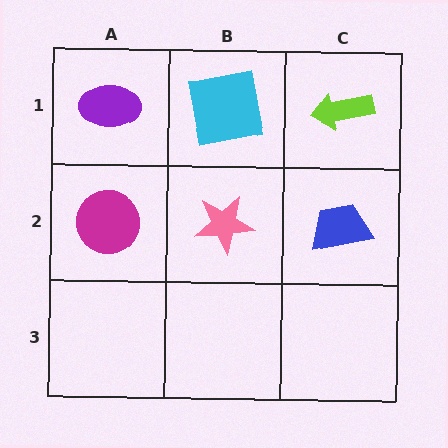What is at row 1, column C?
A lime arrow.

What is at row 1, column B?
A cyan square.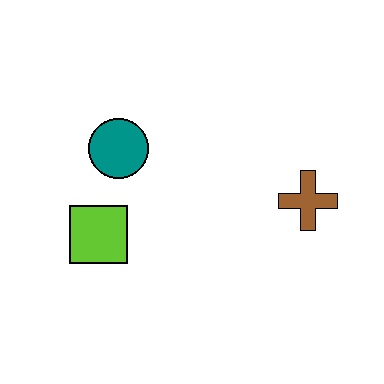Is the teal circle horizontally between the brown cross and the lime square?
Yes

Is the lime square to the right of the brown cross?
No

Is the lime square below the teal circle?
Yes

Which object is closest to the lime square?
The teal circle is closest to the lime square.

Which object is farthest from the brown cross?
The lime square is farthest from the brown cross.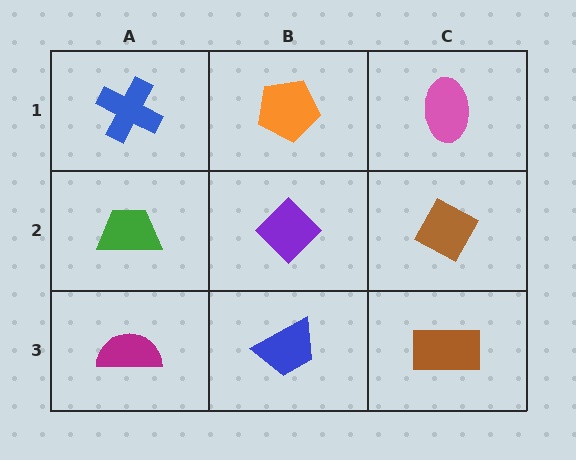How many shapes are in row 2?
3 shapes.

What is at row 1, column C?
A pink ellipse.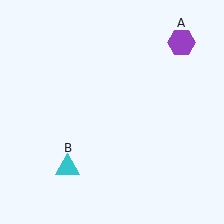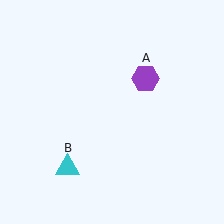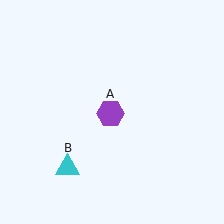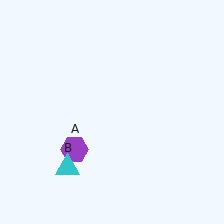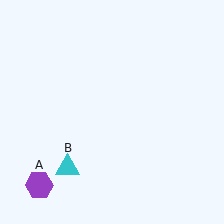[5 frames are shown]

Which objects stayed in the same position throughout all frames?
Cyan triangle (object B) remained stationary.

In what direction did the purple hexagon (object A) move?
The purple hexagon (object A) moved down and to the left.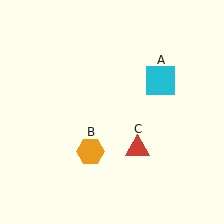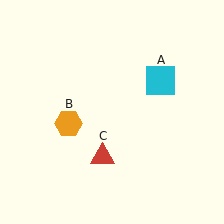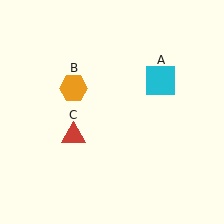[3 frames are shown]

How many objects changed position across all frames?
2 objects changed position: orange hexagon (object B), red triangle (object C).